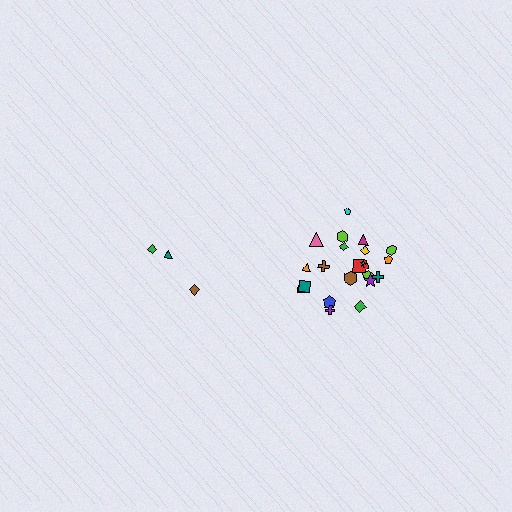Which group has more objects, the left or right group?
The right group.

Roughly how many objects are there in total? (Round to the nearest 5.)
Roughly 25 objects in total.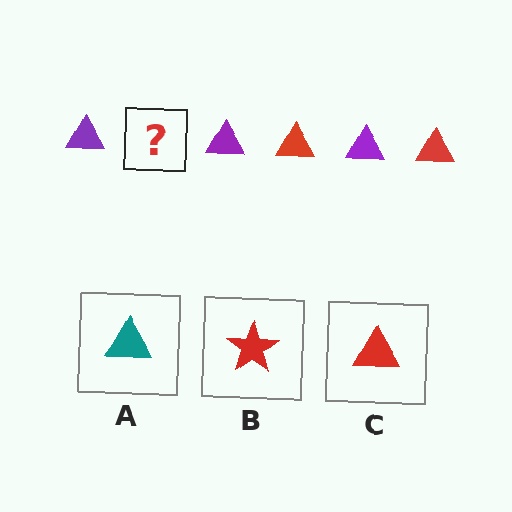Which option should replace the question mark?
Option C.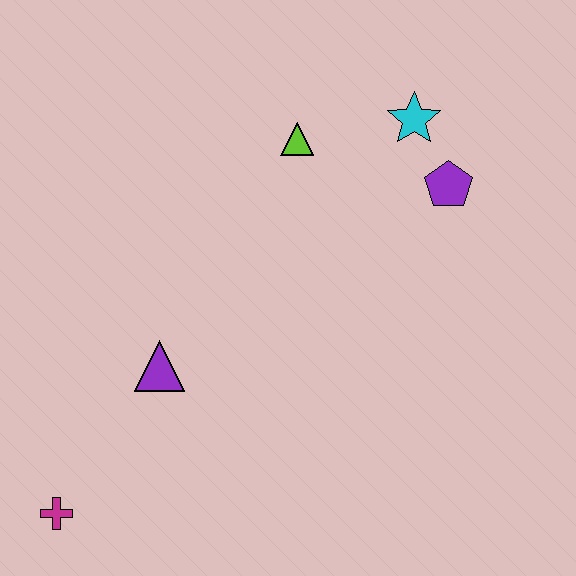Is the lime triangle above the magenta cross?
Yes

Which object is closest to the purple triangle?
The magenta cross is closest to the purple triangle.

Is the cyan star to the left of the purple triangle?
No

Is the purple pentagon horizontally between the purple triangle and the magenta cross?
No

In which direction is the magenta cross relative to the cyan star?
The magenta cross is below the cyan star.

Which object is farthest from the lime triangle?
The magenta cross is farthest from the lime triangle.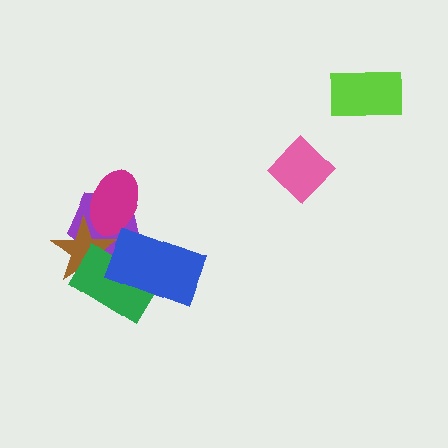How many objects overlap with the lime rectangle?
0 objects overlap with the lime rectangle.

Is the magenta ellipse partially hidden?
Yes, it is partially covered by another shape.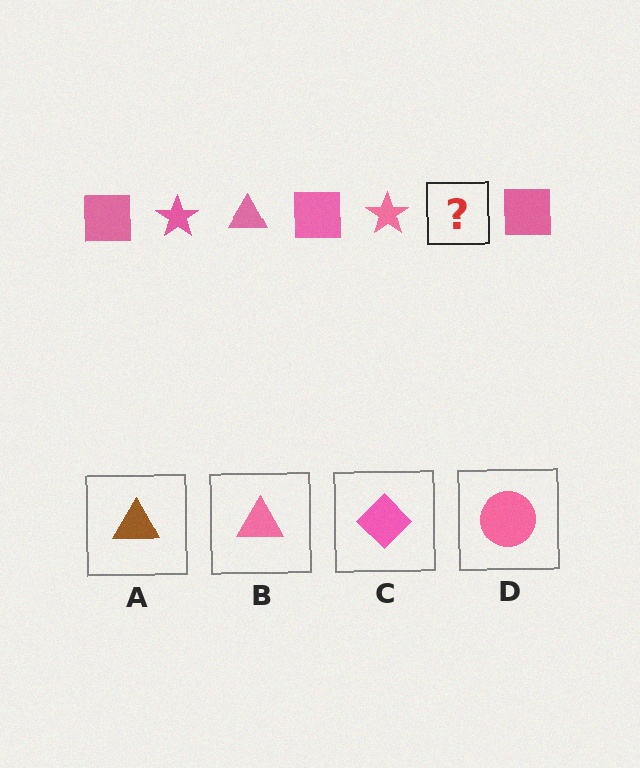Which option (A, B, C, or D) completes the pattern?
B.